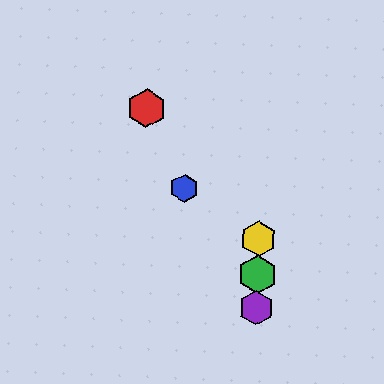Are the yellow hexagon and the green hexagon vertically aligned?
Yes, both are at x≈258.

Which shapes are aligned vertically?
The green hexagon, the yellow hexagon, the purple hexagon are aligned vertically.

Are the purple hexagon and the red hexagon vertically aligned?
No, the purple hexagon is at x≈256 and the red hexagon is at x≈147.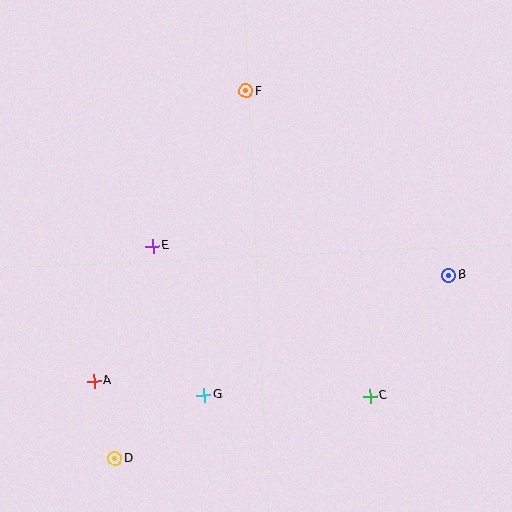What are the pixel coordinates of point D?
Point D is at (115, 459).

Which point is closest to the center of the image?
Point E at (152, 246) is closest to the center.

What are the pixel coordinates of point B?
Point B is at (449, 275).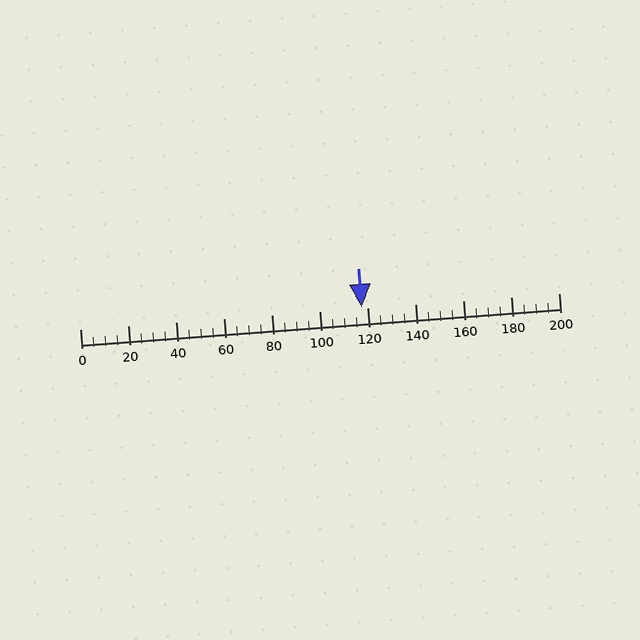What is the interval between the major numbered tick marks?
The major tick marks are spaced 20 units apart.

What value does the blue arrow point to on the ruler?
The blue arrow points to approximately 118.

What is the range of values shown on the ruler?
The ruler shows values from 0 to 200.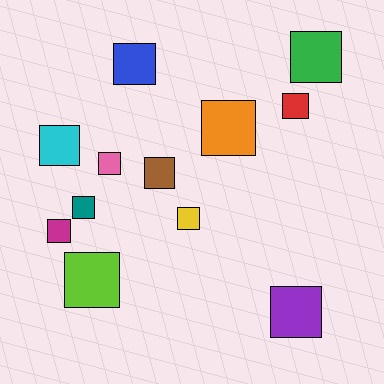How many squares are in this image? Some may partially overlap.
There are 12 squares.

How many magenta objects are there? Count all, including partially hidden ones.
There is 1 magenta object.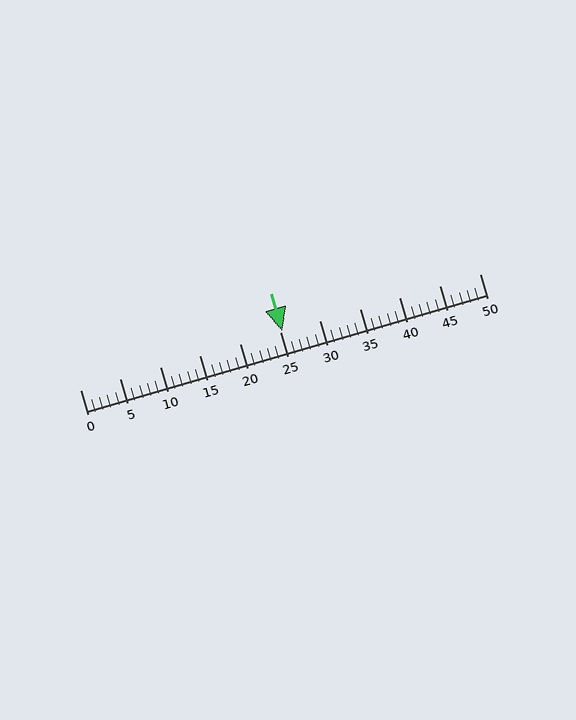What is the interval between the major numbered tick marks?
The major tick marks are spaced 5 units apart.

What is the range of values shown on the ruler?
The ruler shows values from 0 to 50.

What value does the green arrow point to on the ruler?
The green arrow points to approximately 25.